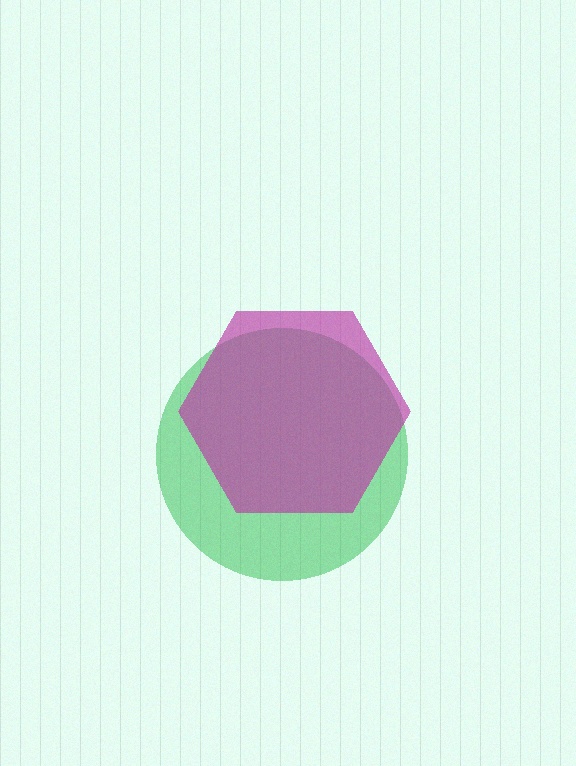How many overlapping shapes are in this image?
There are 2 overlapping shapes in the image.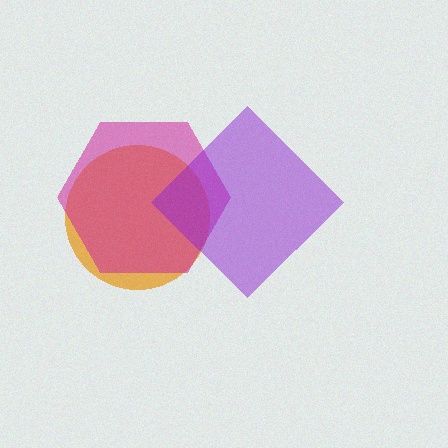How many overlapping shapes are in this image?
There are 3 overlapping shapes in the image.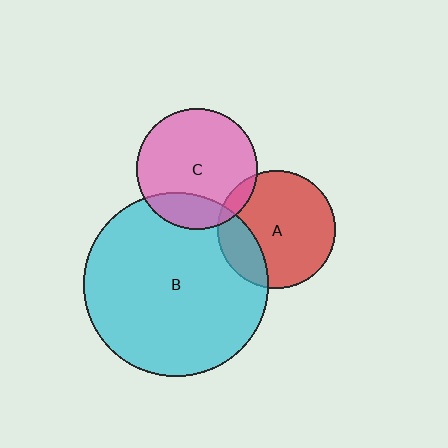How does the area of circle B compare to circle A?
Approximately 2.4 times.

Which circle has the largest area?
Circle B (cyan).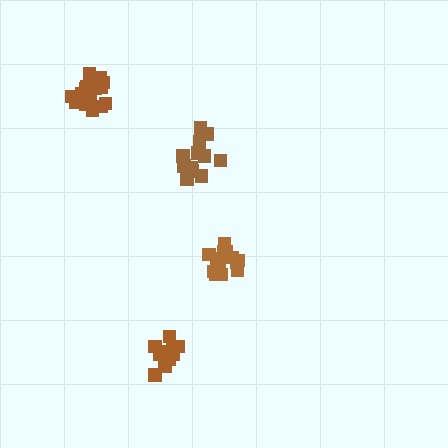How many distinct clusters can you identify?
There are 4 distinct clusters.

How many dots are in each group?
Group 1: 16 dots, Group 2: 12 dots, Group 3: 16 dots, Group 4: 13 dots (57 total).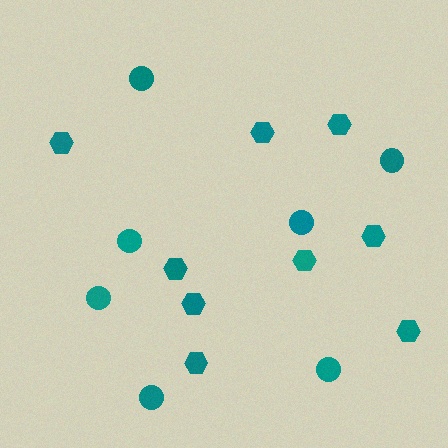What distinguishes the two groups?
There are 2 groups: one group of hexagons (9) and one group of circles (7).